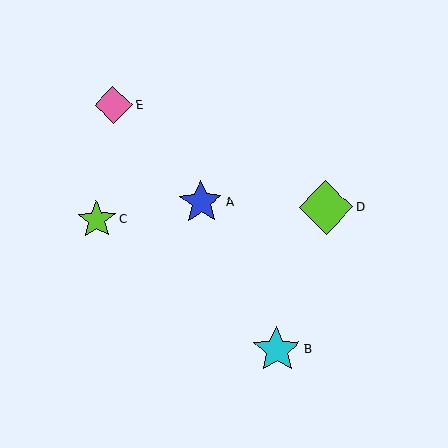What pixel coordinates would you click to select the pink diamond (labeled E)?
Click at (113, 105) to select the pink diamond E.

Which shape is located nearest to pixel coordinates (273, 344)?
The cyan star (labeled B) at (277, 350) is nearest to that location.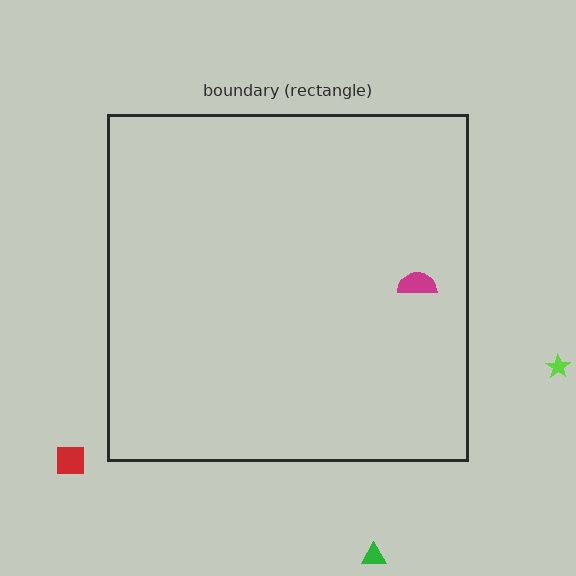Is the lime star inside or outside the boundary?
Outside.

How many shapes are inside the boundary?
1 inside, 3 outside.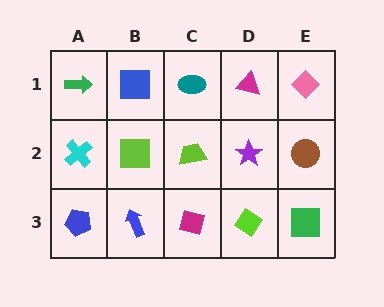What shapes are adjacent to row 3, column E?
A brown circle (row 2, column E), a lime diamond (row 3, column D).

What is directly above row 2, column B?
A blue square.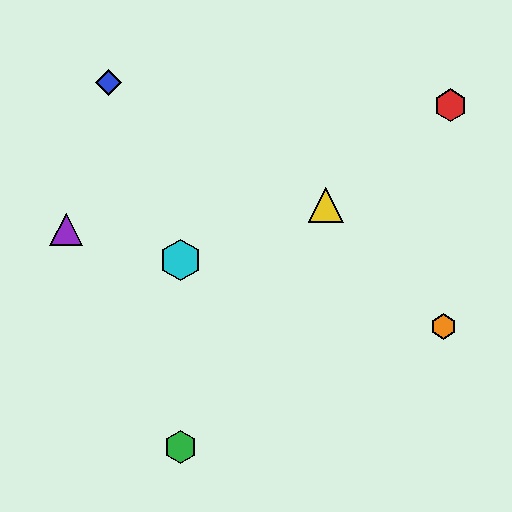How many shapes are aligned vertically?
2 shapes (the green hexagon, the cyan hexagon) are aligned vertically.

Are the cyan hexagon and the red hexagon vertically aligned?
No, the cyan hexagon is at x≈181 and the red hexagon is at x≈451.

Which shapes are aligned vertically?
The green hexagon, the cyan hexagon are aligned vertically.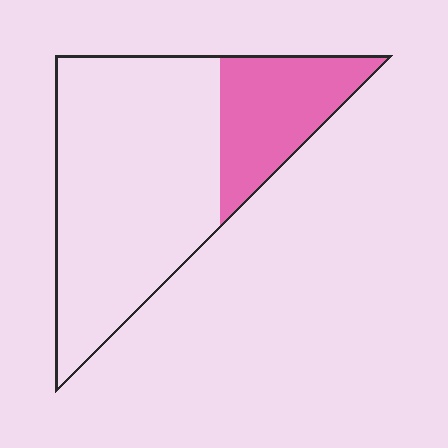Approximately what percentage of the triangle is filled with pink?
Approximately 25%.